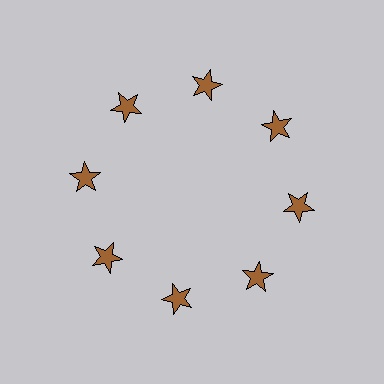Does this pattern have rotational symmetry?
Yes, this pattern has 8-fold rotational symmetry. It looks the same after rotating 45 degrees around the center.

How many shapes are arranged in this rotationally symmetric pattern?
There are 8 shapes, arranged in 8 groups of 1.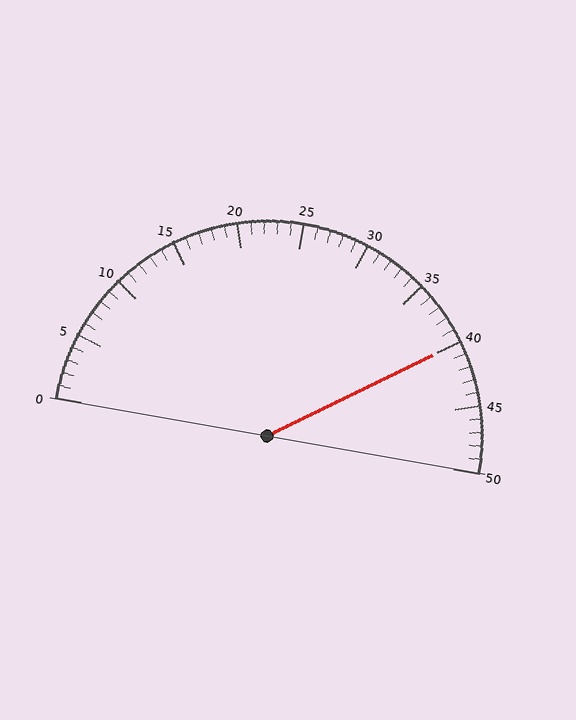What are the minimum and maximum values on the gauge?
The gauge ranges from 0 to 50.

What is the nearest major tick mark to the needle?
The nearest major tick mark is 40.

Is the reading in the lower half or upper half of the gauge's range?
The reading is in the upper half of the range (0 to 50).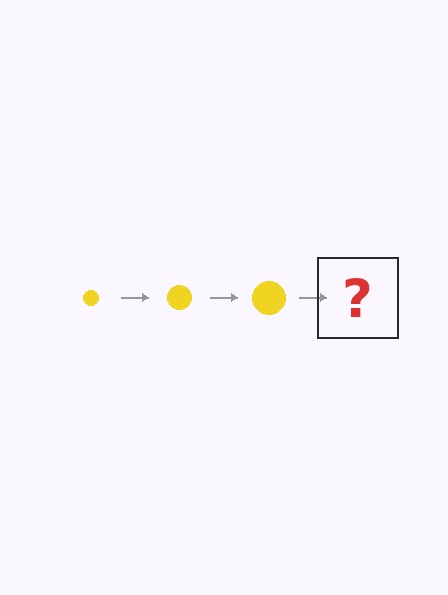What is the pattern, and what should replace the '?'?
The pattern is that the circle gets progressively larger each step. The '?' should be a yellow circle, larger than the previous one.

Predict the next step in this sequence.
The next step is a yellow circle, larger than the previous one.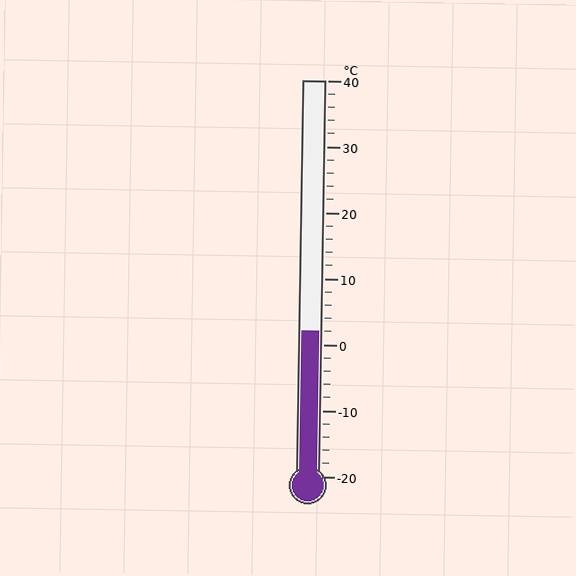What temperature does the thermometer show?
The thermometer shows approximately 2°C.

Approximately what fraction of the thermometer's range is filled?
The thermometer is filled to approximately 35% of its range.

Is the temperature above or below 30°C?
The temperature is below 30°C.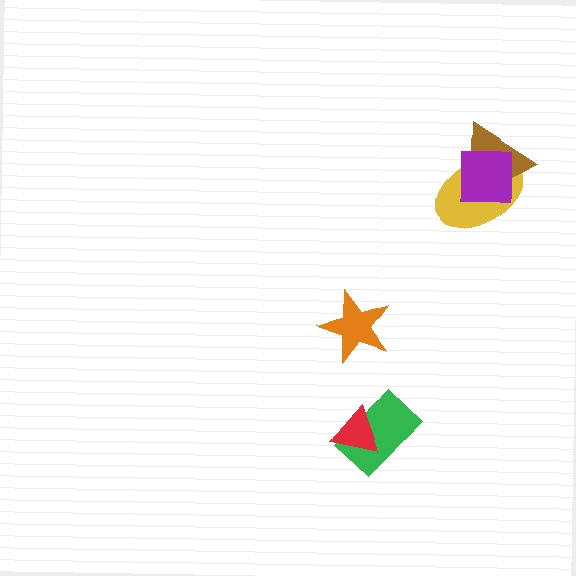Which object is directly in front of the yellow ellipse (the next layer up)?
The brown triangle is directly in front of the yellow ellipse.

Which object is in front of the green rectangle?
The red triangle is in front of the green rectangle.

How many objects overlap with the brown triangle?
2 objects overlap with the brown triangle.